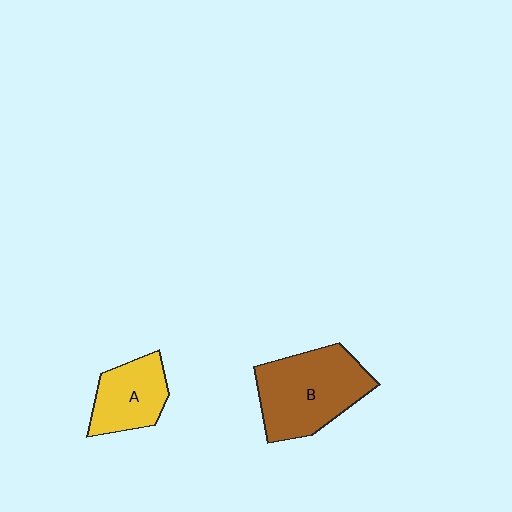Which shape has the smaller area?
Shape A (yellow).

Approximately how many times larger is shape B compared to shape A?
Approximately 1.7 times.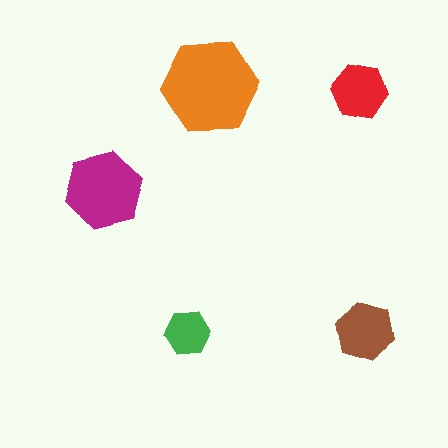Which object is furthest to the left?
The magenta hexagon is leftmost.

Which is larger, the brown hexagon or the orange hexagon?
The orange one.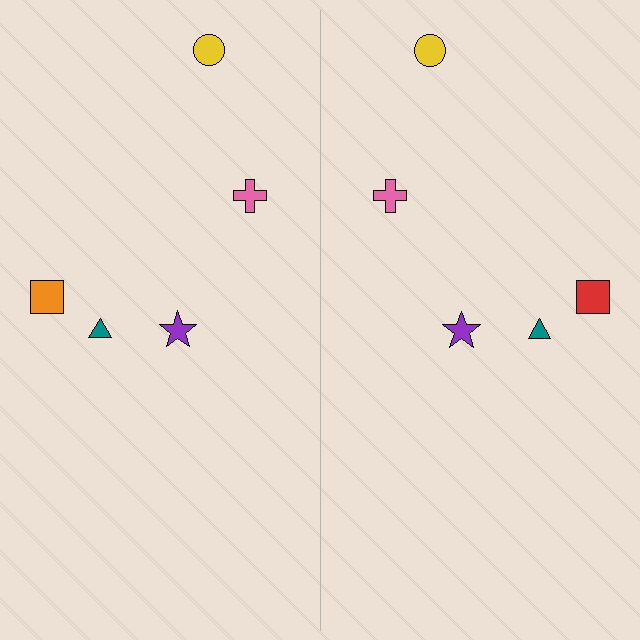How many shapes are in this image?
There are 10 shapes in this image.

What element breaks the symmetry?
The red square on the right side breaks the symmetry — its mirror counterpart is orange.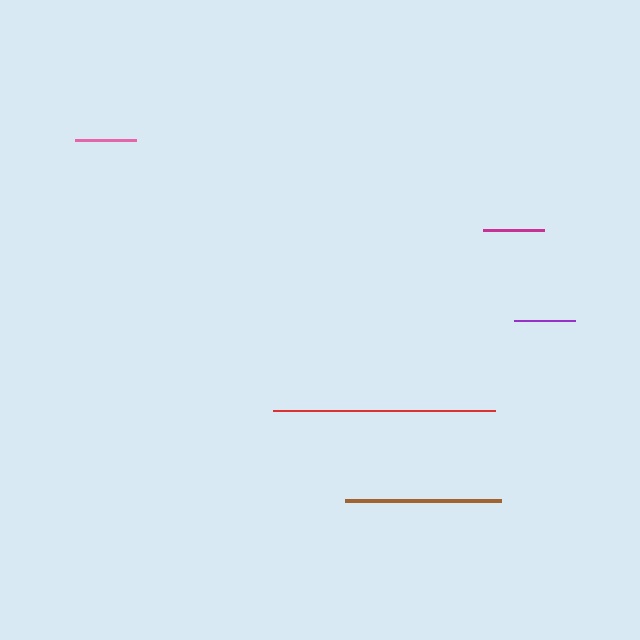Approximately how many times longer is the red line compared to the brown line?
The red line is approximately 1.4 times the length of the brown line.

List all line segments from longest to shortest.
From longest to shortest: red, brown, magenta, pink, purple.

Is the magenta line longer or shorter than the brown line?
The brown line is longer than the magenta line.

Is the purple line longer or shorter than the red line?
The red line is longer than the purple line.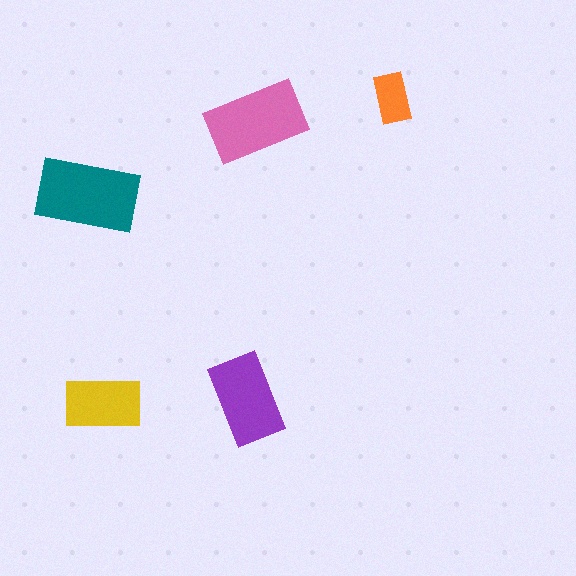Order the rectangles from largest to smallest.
the teal one, the pink one, the purple one, the yellow one, the orange one.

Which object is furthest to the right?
The orange rectangle is rightmost.